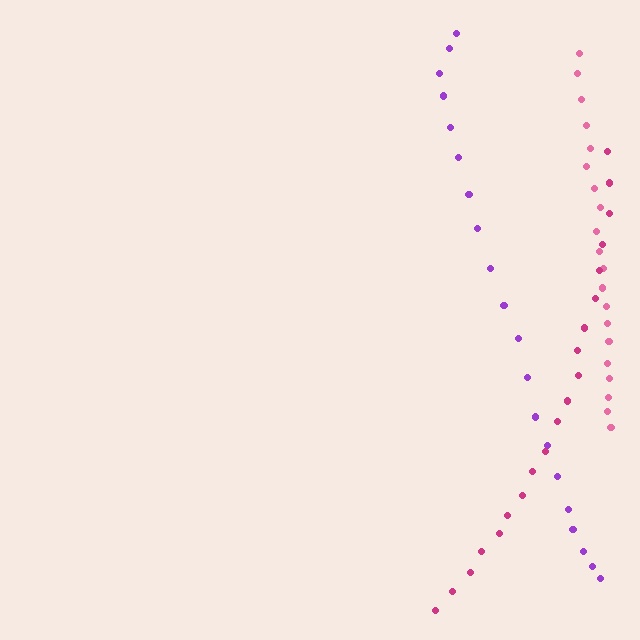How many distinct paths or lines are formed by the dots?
There are 3 distinct paths.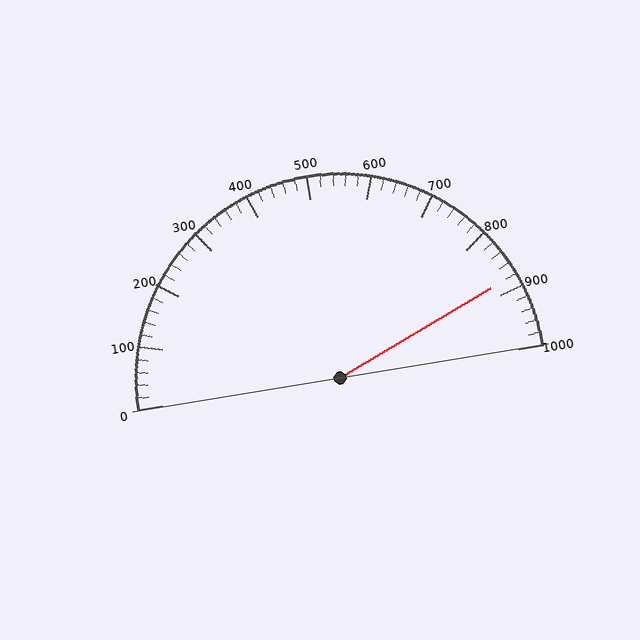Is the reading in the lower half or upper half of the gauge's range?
The reading is in the upper half of the range (0 to 1000).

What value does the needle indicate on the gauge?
The needle indicates approximately 880.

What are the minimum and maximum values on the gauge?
The gauge ranges from 0 to 1000.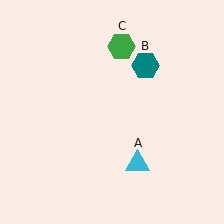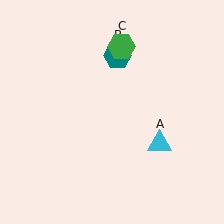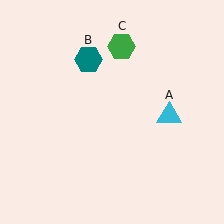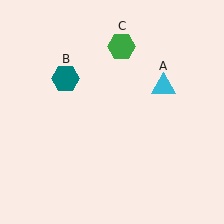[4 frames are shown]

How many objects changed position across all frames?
2 objects changed position: cyan triangle (object A), teal hexagon (object B).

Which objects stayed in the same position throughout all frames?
Green hexagon (object C) remained stationary.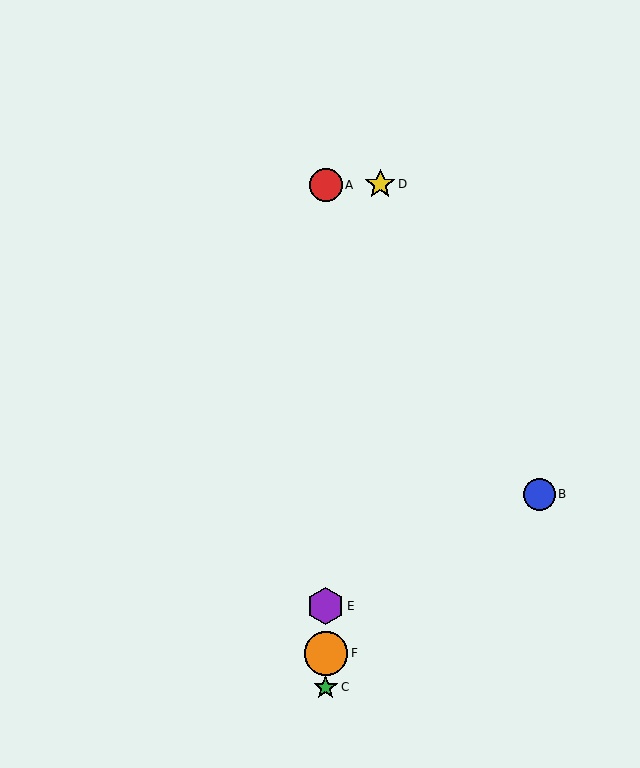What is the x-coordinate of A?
Object A is at x≈326.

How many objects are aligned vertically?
4 objects (A, C, E, F) are aligned vertically.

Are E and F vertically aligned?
Yes, both are at x≈326.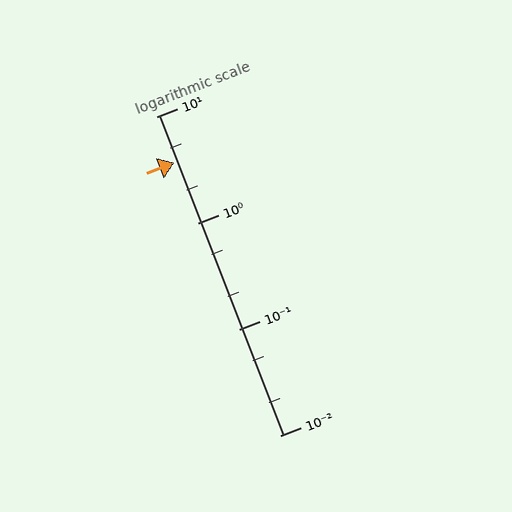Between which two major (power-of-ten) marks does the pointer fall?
The pointer is between 1 and 10.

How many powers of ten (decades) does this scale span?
The scale spans 3 decades, from 0.01 to 10.